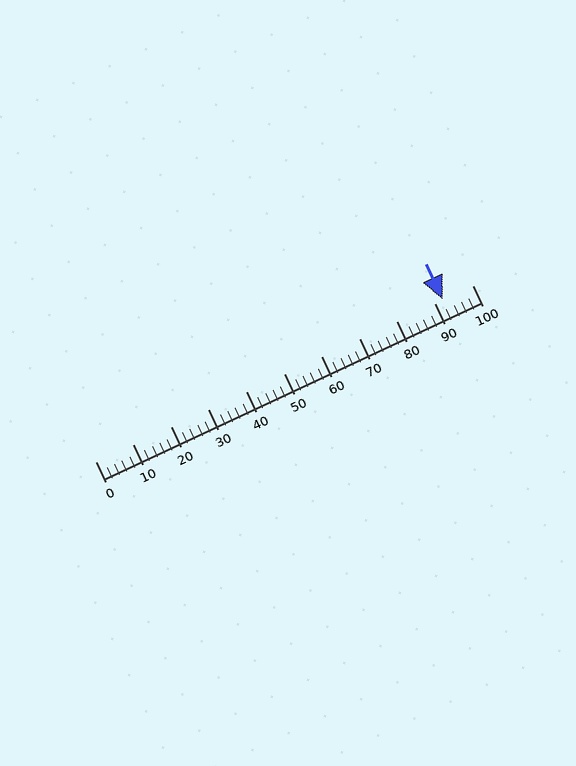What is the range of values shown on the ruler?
The ruler shows values from 0 to 100.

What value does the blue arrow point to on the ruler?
The blue arrow points to approximately 92.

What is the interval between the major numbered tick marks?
The major tick marks are spaced 10 units apart.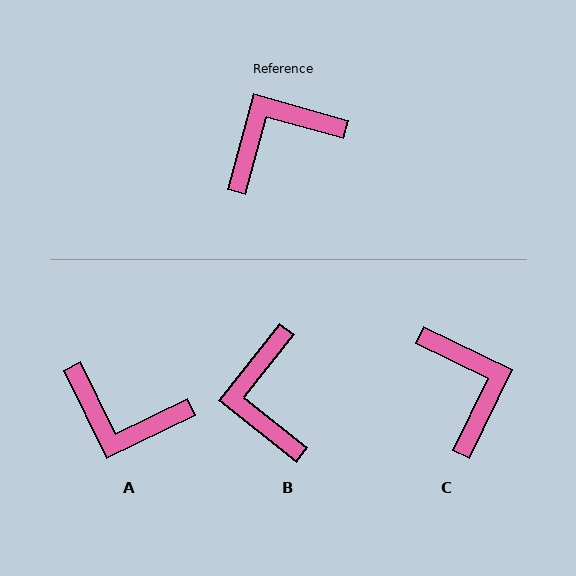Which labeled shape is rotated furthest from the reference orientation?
A, about 131 degrees away.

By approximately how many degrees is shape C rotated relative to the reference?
Approximately 101 degrees clockwise.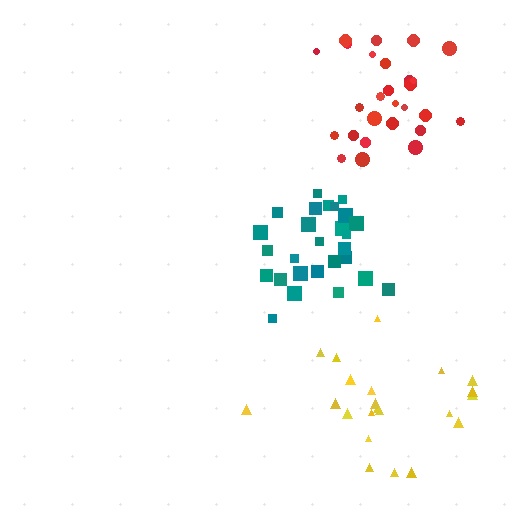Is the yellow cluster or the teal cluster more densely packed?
Teal.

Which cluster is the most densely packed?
Teal.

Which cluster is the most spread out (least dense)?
Yellow.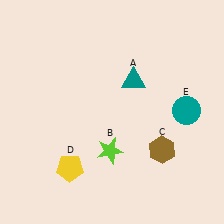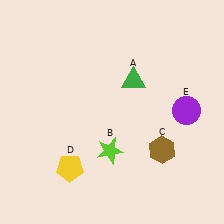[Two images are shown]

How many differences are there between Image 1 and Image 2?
There are 2 differences between the two images.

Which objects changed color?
A changed from teal to green. E changed from teal to purple.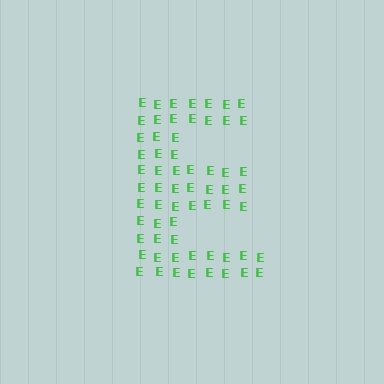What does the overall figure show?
The overall figure shows the letter E.